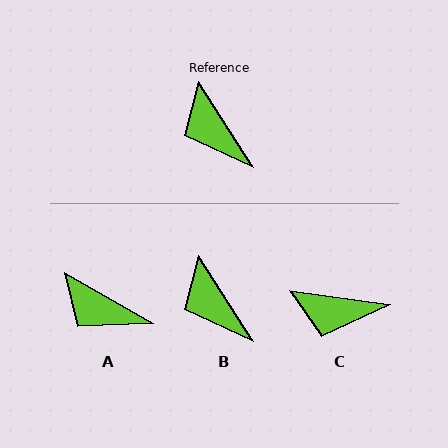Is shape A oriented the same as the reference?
No, it is off by about 27 degrees.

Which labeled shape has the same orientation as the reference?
B.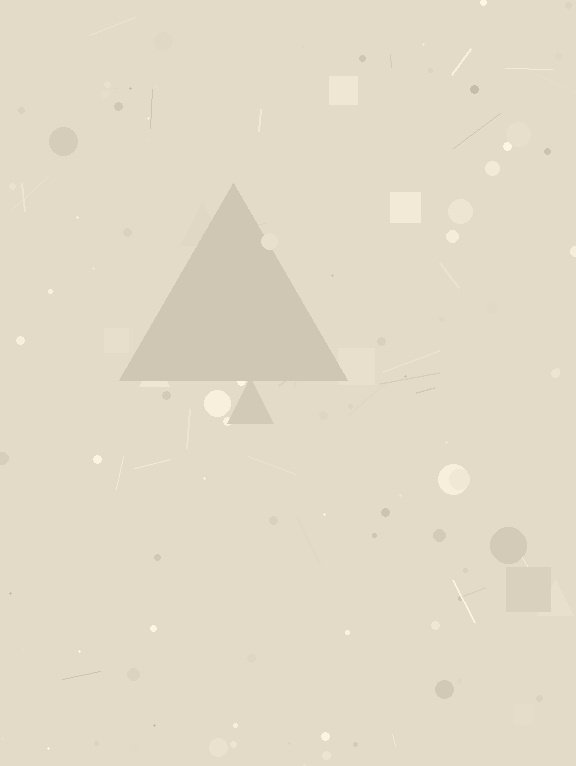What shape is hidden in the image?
A triangle is hidden in the image.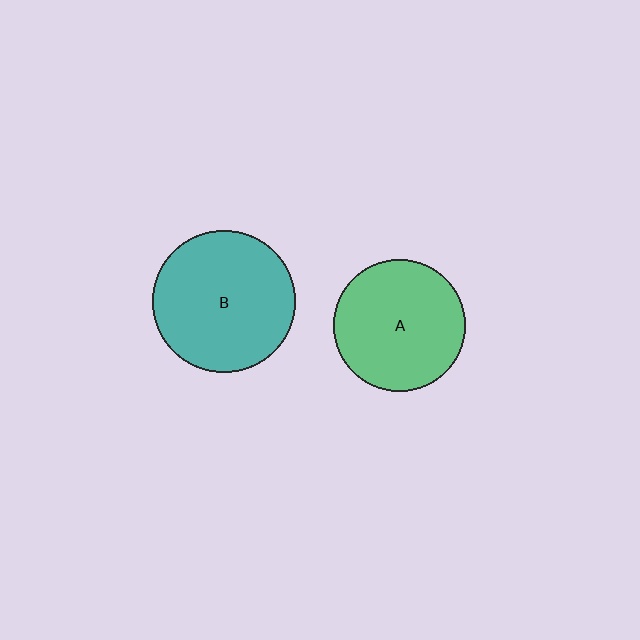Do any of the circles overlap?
No, none of the circles overlap.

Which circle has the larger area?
Circle B (teal).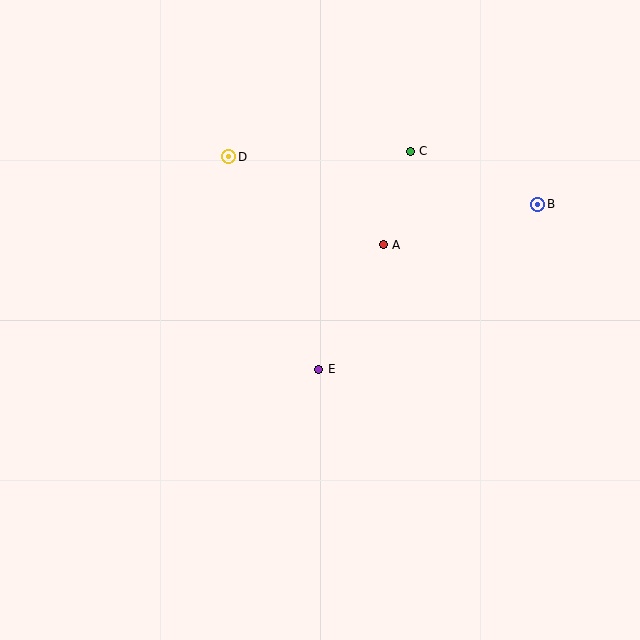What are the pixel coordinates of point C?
Point C is at (410, 151).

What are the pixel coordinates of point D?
Point D is at (229, 157).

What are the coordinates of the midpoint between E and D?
The midpoint between E and D is at (274, 263).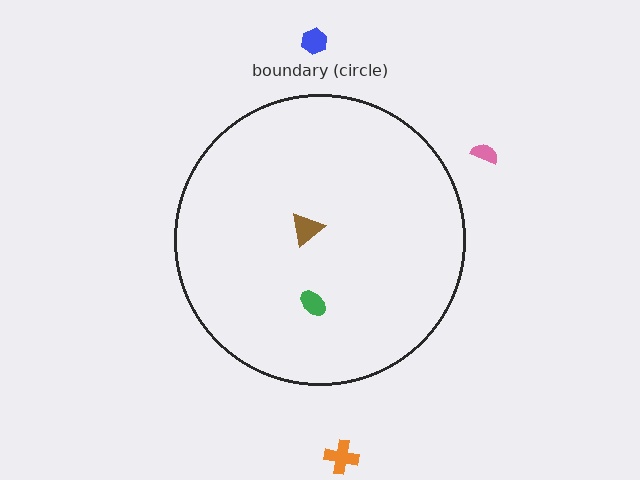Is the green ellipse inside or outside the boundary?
Inside.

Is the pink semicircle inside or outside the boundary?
Outside.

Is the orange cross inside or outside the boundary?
Outside.